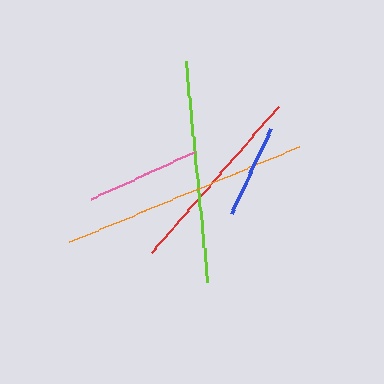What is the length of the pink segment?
The pink segment is approximately 113 pixels long.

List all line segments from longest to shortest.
From longest to shortest: orange, lime, red, pink, blue.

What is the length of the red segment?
The red segment is approximately 194 pixels long.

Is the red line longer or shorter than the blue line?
The red line is longer than the blue line.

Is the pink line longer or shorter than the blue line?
The pink line is longer than the blue line.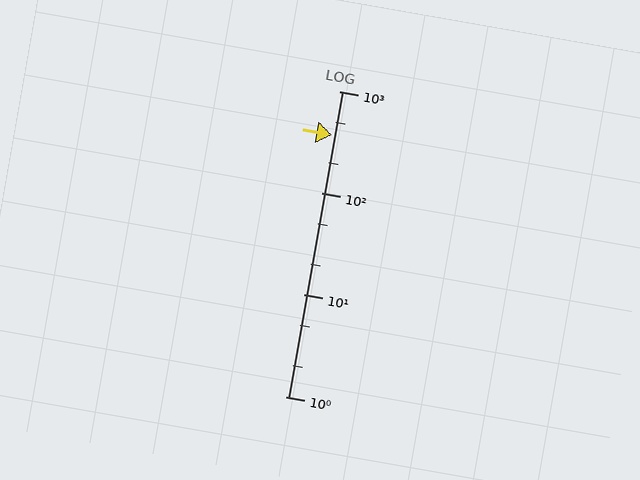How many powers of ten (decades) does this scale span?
The scale spans 3 decades, from 1 to 1000.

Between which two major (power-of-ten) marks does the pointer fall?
The pointer is between 100 and 1000.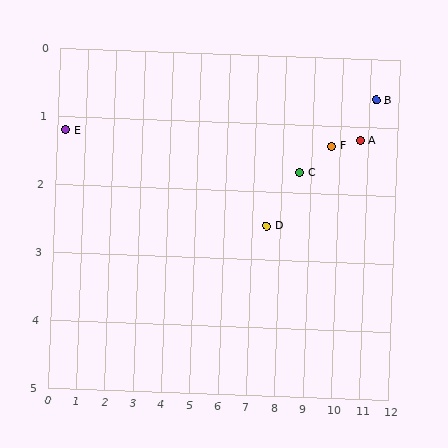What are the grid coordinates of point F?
Point F is at approximately (9.7, 1.3).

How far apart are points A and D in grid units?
Points A and D are about 3.5 grid units apart.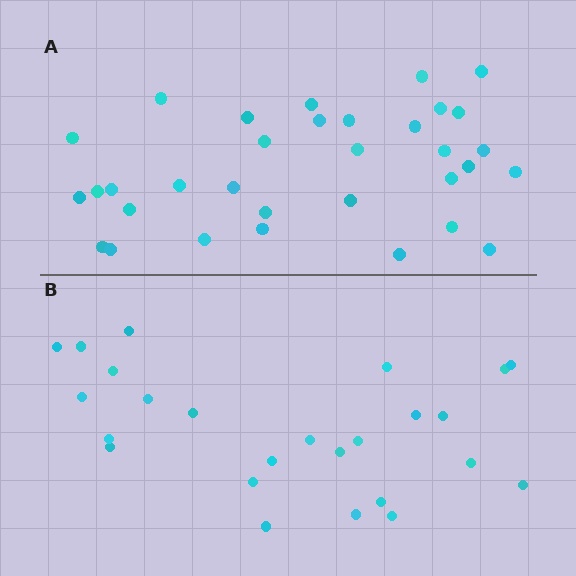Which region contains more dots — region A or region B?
Region A (the top region) has more dots.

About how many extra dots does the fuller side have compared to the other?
Region A has roughly 8 or so more dots than region B.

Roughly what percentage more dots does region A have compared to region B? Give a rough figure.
About 30% more.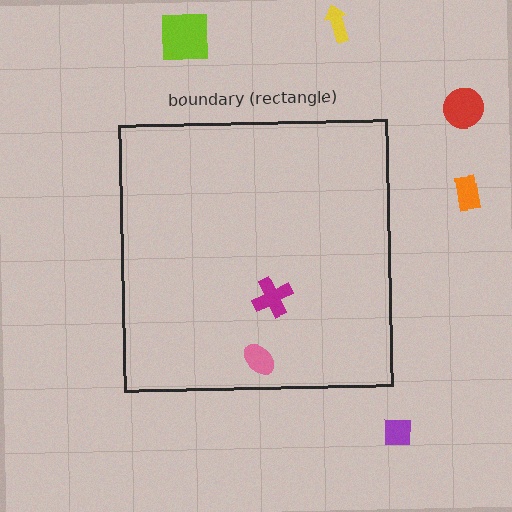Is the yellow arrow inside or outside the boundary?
Outside.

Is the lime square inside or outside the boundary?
Outside.